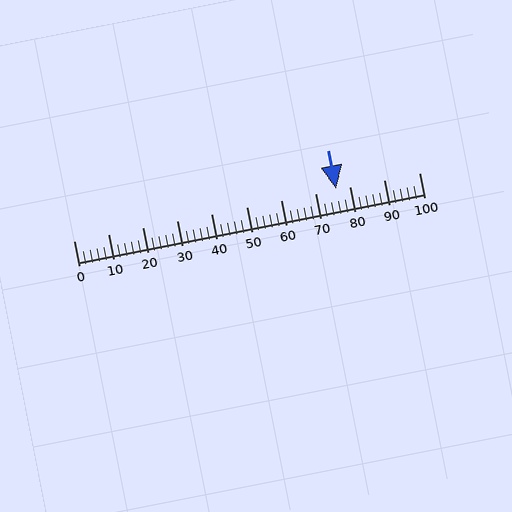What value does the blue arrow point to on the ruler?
The blue arrow points to approximately 76.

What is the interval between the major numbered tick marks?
The major tick marks are spaced 10 units apart.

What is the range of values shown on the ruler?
The ruler shows values from 0 to 100.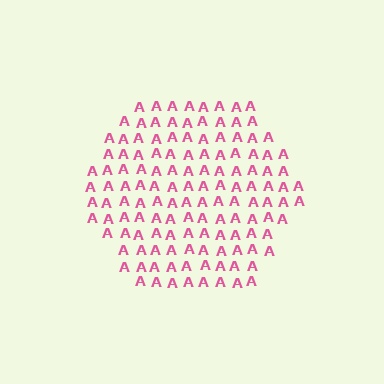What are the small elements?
The small elements are letter A's.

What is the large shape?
The large shape is a hexagon.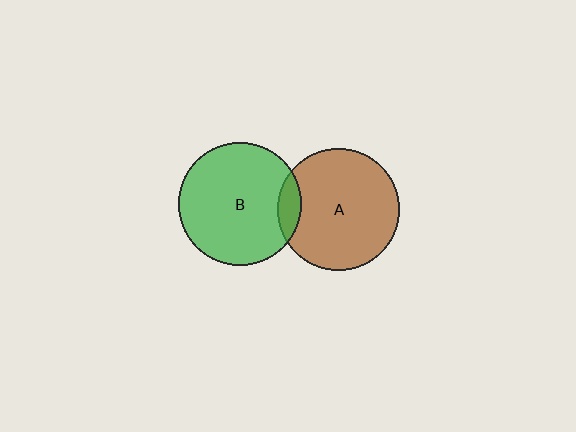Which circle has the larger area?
Circle B (green).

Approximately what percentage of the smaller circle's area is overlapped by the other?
Approximately 10%.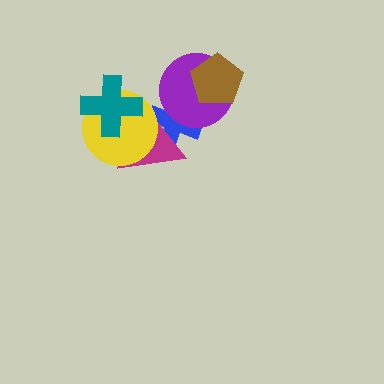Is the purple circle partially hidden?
Yes, it is partially covered by another shape.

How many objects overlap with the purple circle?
2 objects overlap with the purple circle.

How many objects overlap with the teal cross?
2 objects overlap with the teal cross.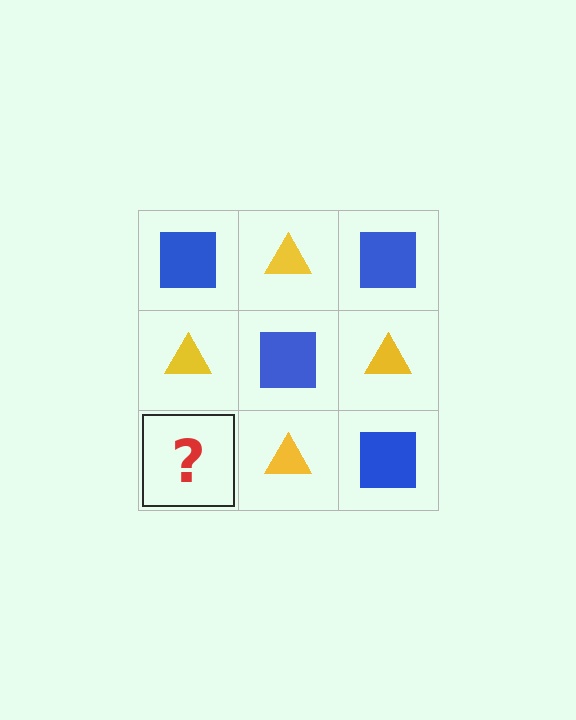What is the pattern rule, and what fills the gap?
The rule is that it alternates blue square and yellow triangle in a checkerboard pattern. The gap should be filled with a blue square.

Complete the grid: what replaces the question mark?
The question mark should be replaced with a blue square.